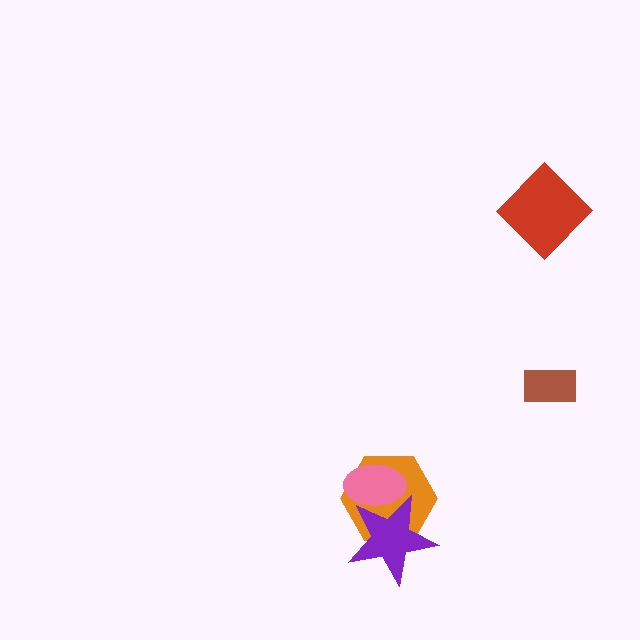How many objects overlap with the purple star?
2 objects overlap with the purple star.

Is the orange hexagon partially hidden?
Yes, it is partially covered by another shape.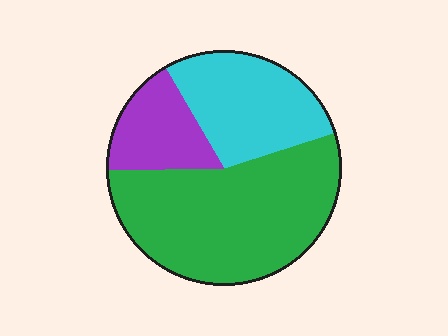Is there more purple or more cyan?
Cyan.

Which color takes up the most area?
Green, at roughly 55%.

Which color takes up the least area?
Purple, at roughly 15%.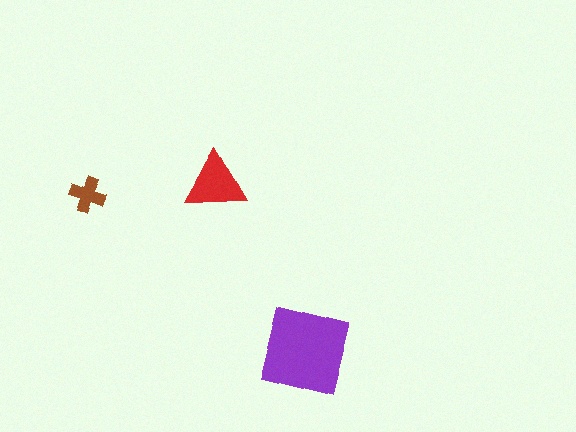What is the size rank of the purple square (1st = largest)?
1st.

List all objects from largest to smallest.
The purple square, the red triangle, the brown cross.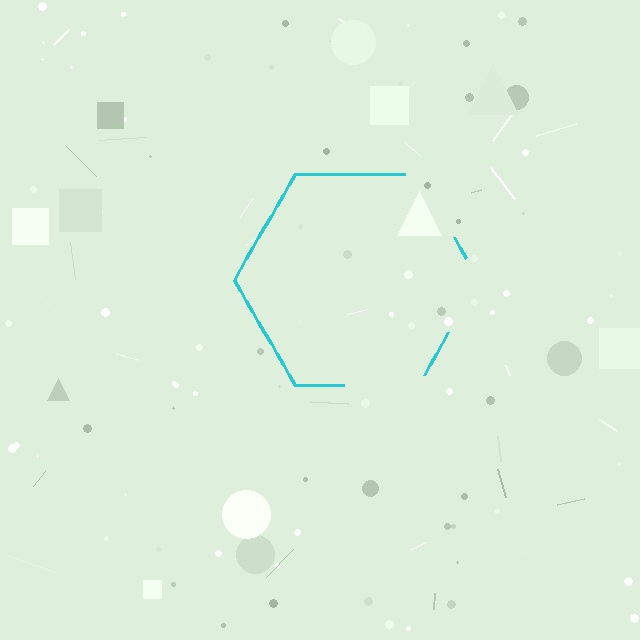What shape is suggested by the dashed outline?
The dashed outline suggests a hexagon.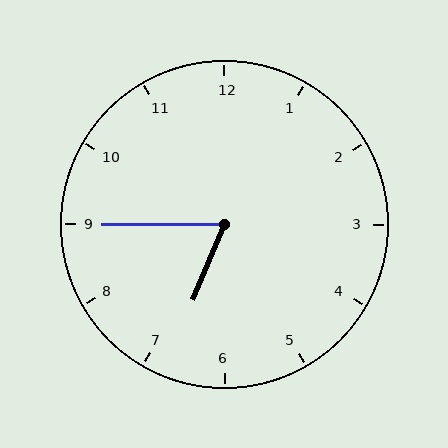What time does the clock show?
6:45.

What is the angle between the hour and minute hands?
Approximately 68 degrees.